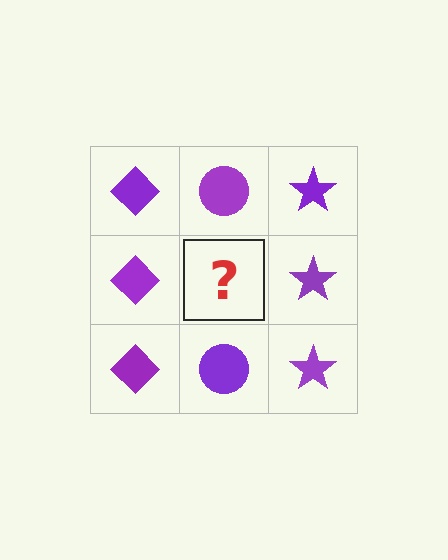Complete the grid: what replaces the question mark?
The question mark should be replaced with a purple circle.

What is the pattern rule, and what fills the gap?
The rule is that each column has a consistent shape. The gap should be filled with a purple circle.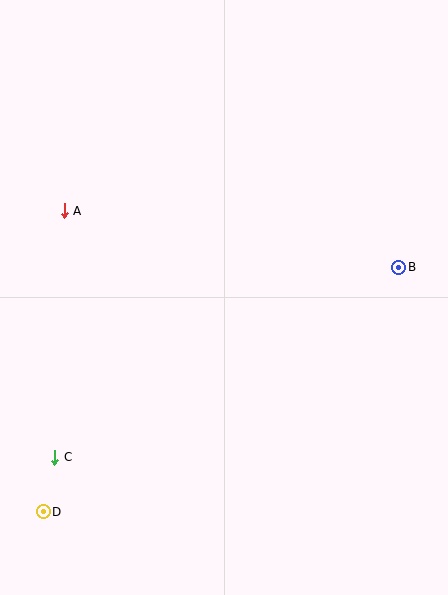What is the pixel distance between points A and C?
The distance between A and C is 247 pixels.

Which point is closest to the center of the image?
Point B at (399, 267) is closest to the center.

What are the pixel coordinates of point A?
Point A is at (64, 211).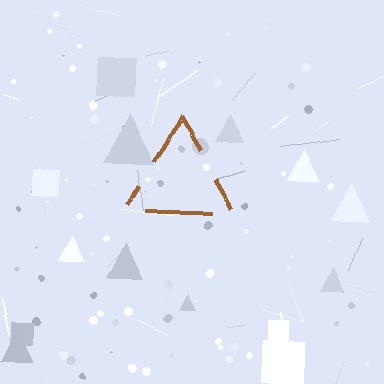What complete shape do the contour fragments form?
The contour fragments form a triangle.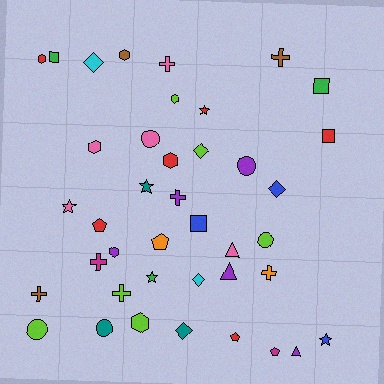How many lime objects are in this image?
There are 6 lime objects.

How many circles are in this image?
There are 5 circles.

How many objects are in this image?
There are 40 objects.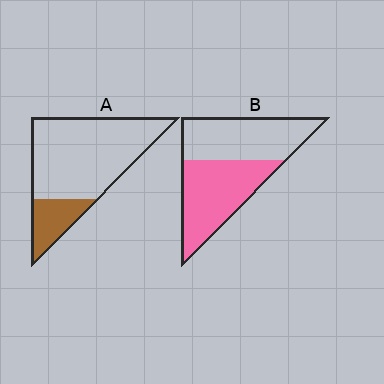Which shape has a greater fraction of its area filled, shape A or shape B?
Shape B.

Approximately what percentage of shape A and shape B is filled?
A is approximately 20% and B is approximately 50%.